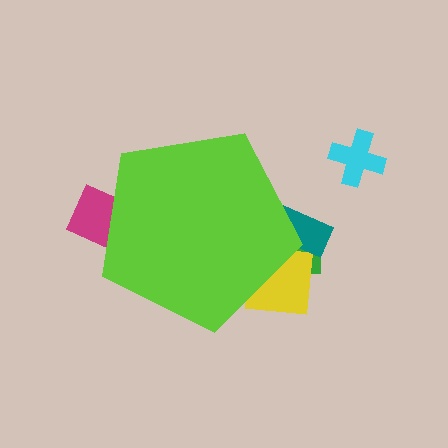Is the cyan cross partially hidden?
No, the cyan cross is fully visible.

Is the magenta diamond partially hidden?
Yes, the magenta diamond is partially hidden behind the lime pentagon.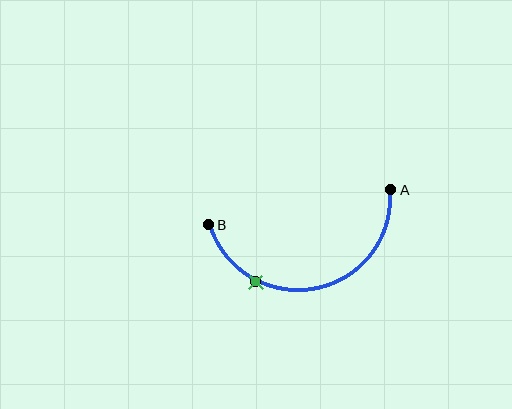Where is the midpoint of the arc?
The arc midpoint is the point on the curve farthest from the straight line joining A and B. It sits below that line.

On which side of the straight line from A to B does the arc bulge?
The arc bulges below the straight line connecting A and B.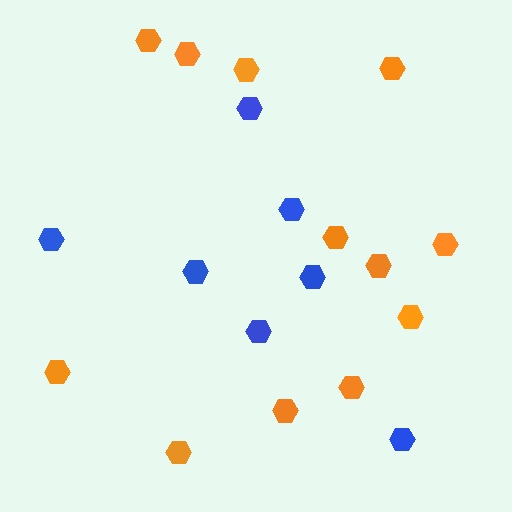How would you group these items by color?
There are 2 groups: one group of blue hexagons (7) and one group of orange hexagons (12).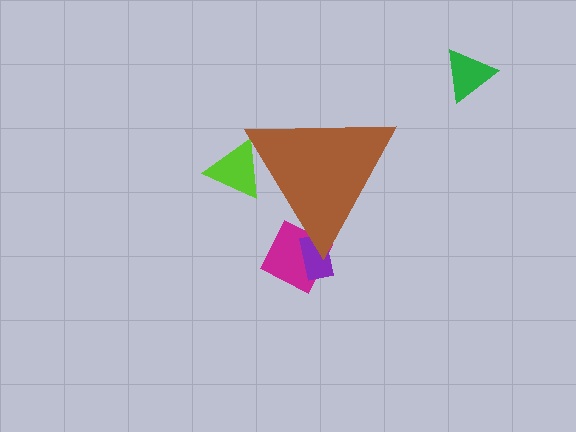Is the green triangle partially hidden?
No, the green triangle is fully visible.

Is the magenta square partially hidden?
Yes, the magenta square is partially hidden behind the brown triangle.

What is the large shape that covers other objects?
A brown triangle.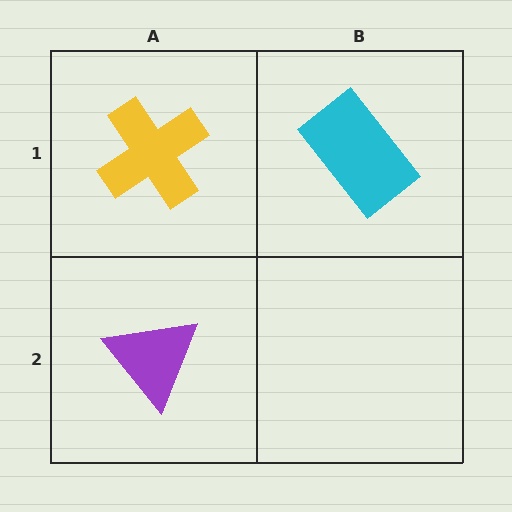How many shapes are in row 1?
2 shapes.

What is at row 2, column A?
A purple triangle.